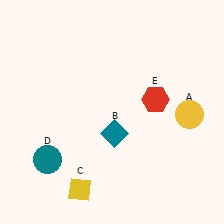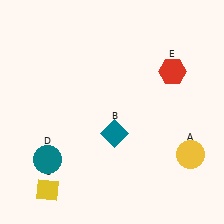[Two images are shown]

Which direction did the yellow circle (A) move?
The yellow circle (A) moved down.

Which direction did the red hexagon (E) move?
The red hexagon (E) moved up.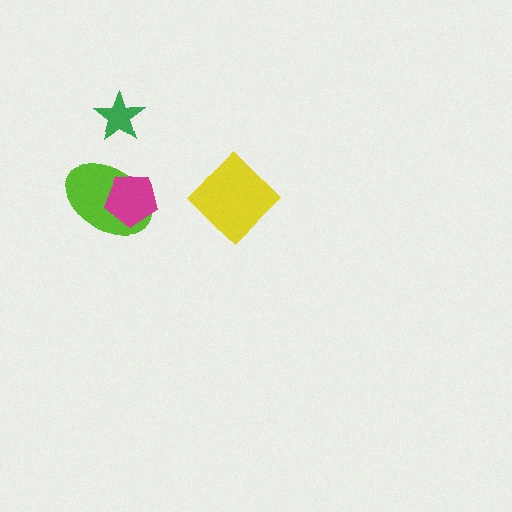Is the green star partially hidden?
No, no other shape covers it.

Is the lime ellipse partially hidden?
Yes, it is partially covered by another shape.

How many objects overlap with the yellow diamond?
0 objects overlap with the yellow diamond.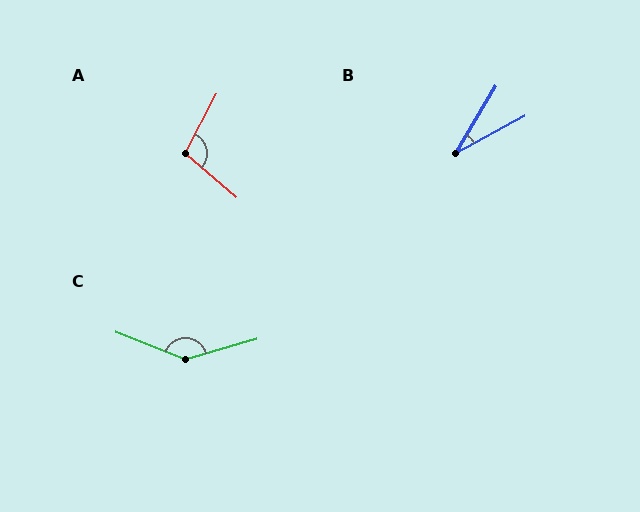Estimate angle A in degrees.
Approximately 103 degrees.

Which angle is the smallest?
B, at approximately 31 degrees.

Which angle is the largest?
C, at approximately 142 degrees.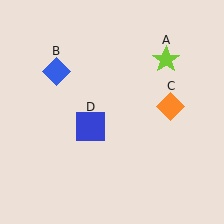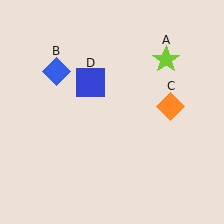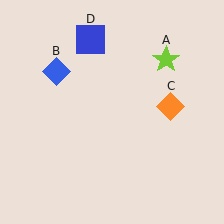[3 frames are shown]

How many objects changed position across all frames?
1 object changed position: blue square (object D).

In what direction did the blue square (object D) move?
The blue square (object D) moved up.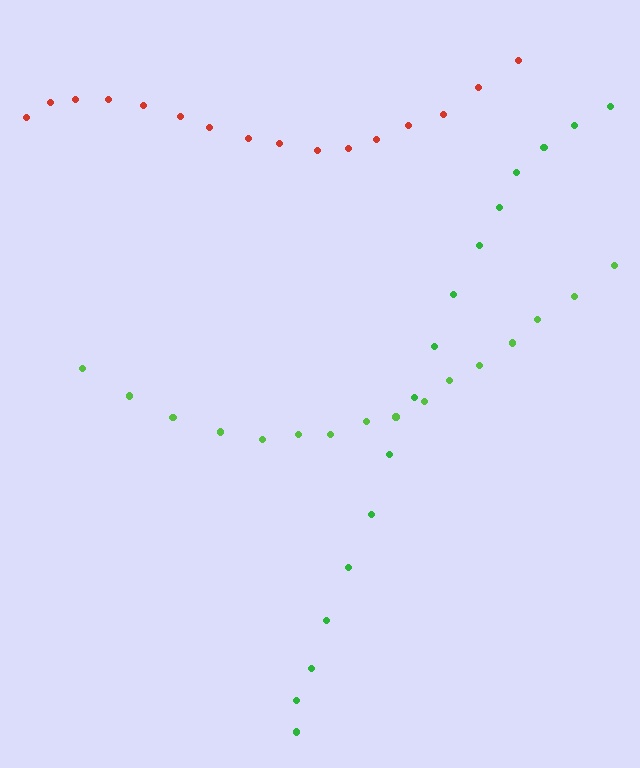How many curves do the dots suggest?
There are 3 distinct paths.